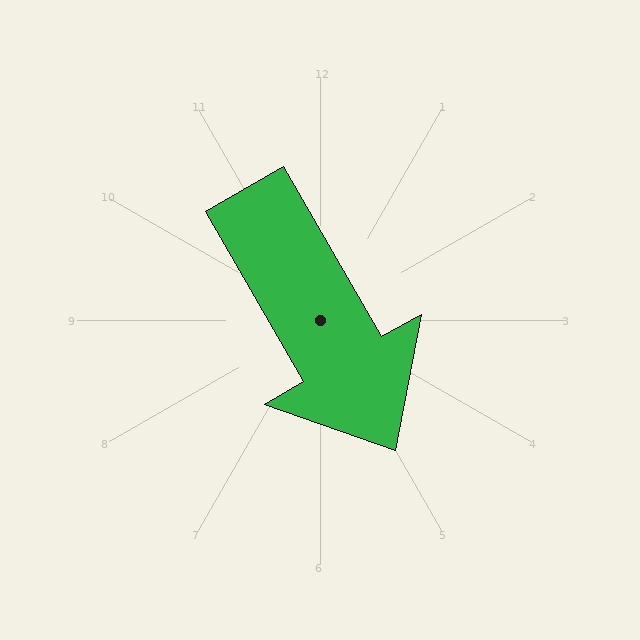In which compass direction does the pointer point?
Southeast.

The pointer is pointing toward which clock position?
Roughly 5 o'clock.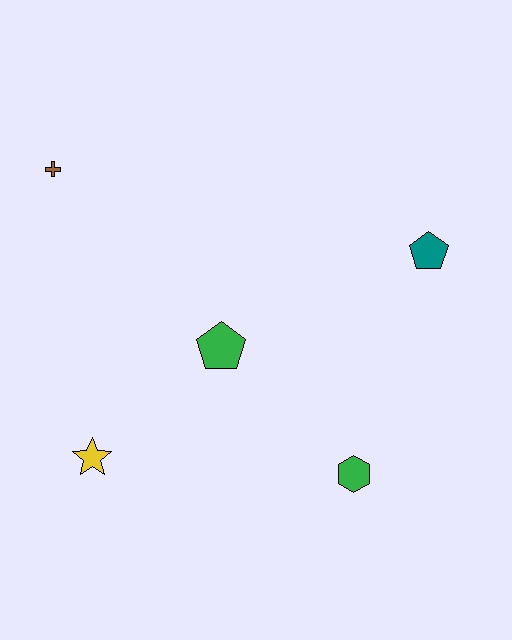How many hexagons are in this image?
There is 1 hexagon.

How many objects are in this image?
There are 5 objects.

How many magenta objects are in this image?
There are no magenta objects.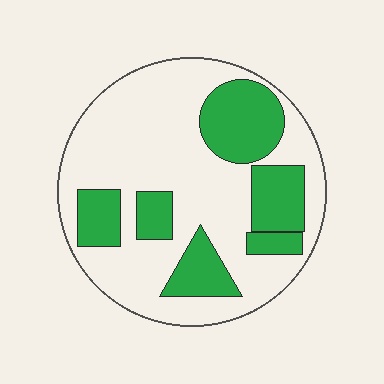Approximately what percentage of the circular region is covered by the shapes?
Approximately 30%.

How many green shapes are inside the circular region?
6.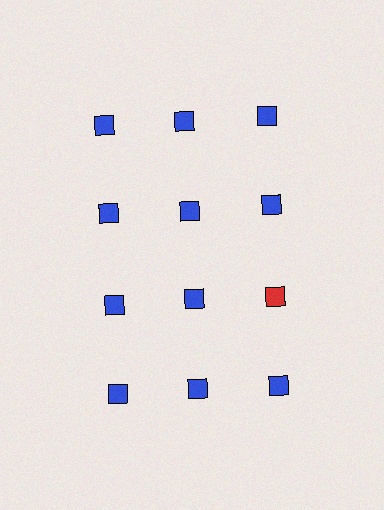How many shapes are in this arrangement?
There are 12 shapes arranged in a grid pattern.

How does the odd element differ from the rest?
It has a different color: red instead of blue.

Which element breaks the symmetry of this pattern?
The red square in the third row, center column breaks the symmetry. All other shapes are blue squares.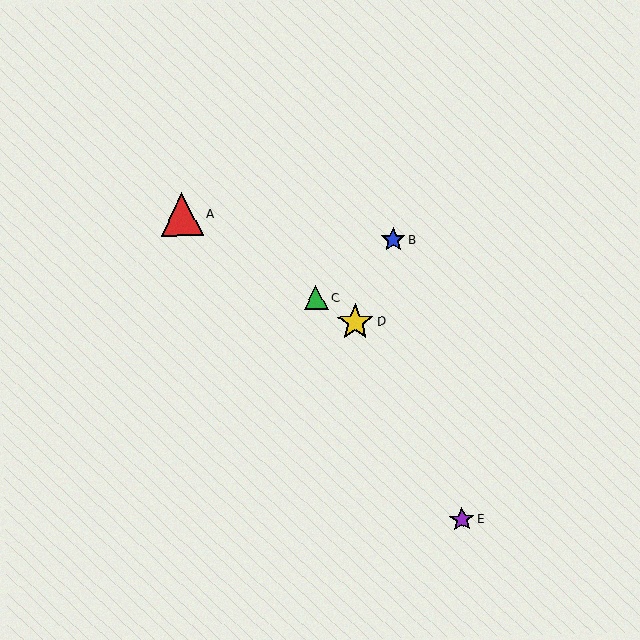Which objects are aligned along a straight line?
Objects A, C, D are aligned along a straight line.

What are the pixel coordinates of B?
Object B is at (393, 240).